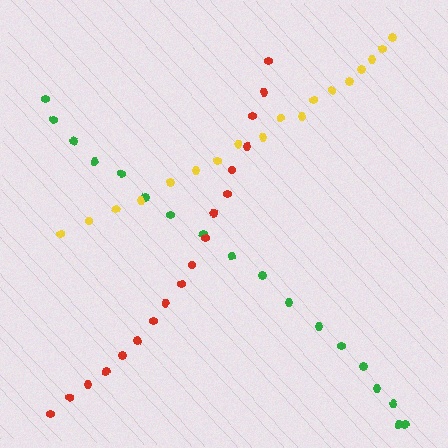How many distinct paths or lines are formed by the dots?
There are 3 distinct paths.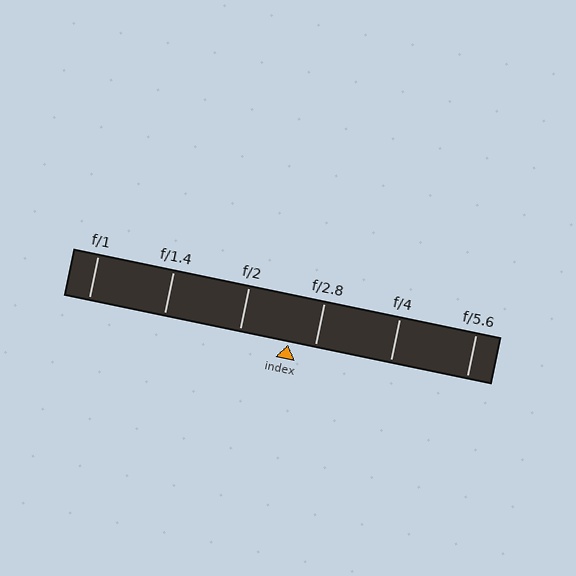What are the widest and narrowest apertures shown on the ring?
The widest aperture shown is f/1 and the narrowest is f/5.6.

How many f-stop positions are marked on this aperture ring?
There are 6 f-stop positions marked.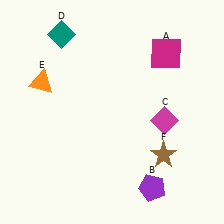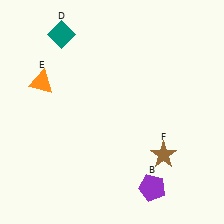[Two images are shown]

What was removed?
The magenta diamond (C), the magenta square (A) were removed in Image 2.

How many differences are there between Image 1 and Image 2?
There are 2 differences between the two images.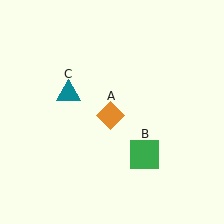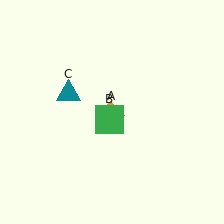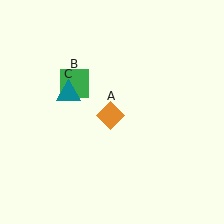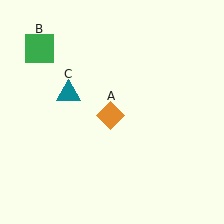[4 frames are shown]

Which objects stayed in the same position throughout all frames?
Orange diamond (object A) and teal triangle (object C) remained stationary.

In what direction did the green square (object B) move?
The green square (object B) moved up and to the left.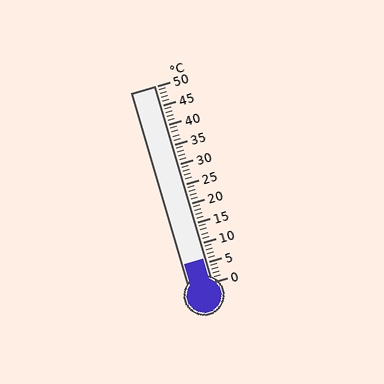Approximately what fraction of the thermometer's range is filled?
The thermometer is filled to approximately 10% of its range.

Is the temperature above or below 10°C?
The temperature is below 10°C.